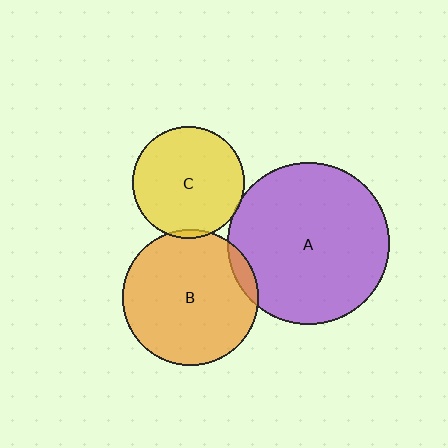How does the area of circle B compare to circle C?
Approximately 1.5 times.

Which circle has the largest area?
Circle A (purple).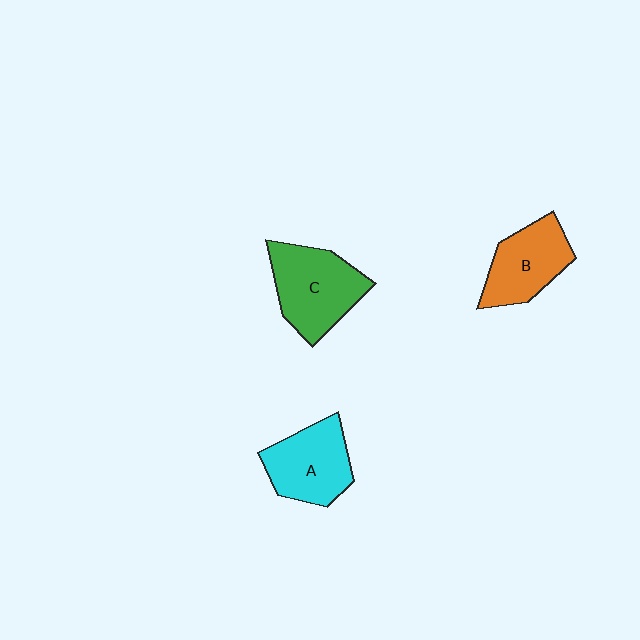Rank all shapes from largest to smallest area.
From largest to smallest: C (green), A (cyan), B (orange).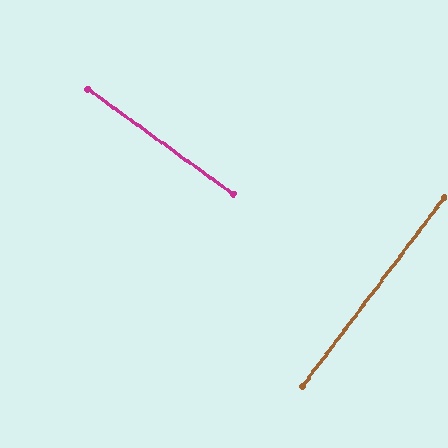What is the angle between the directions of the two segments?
Approximately 89 degrees.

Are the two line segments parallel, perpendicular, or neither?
Perpendicular — they meet at approximately 89°.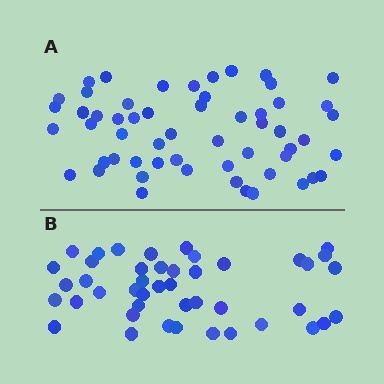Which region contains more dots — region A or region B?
Region A (the top region) has more dots.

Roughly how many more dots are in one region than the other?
Region A has roughly 12 or so more dots than region B.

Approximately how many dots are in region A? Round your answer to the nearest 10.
About 60 dots. (The exact count is 56, which rounds to 60.)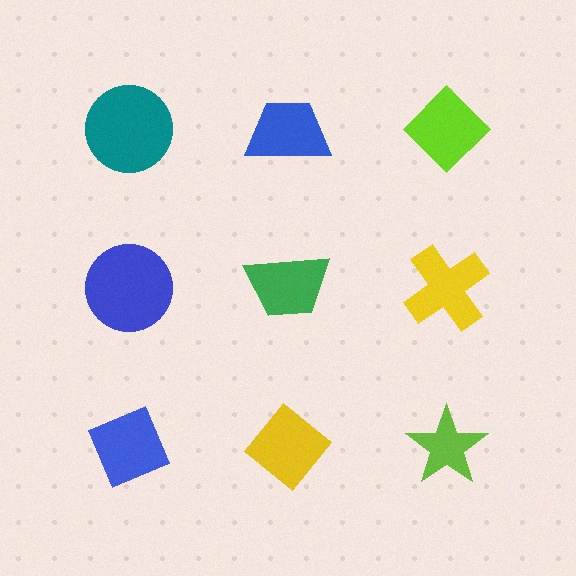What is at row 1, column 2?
A blue trapezoid.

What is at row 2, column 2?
A green trapezoid.